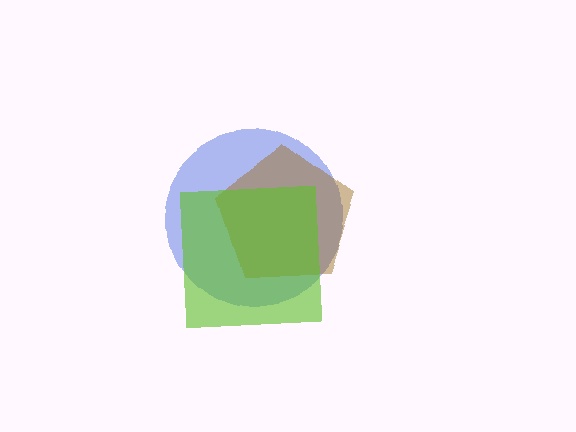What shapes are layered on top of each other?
The layered shapes are: a blue circle, a brown pentagon, a lime square.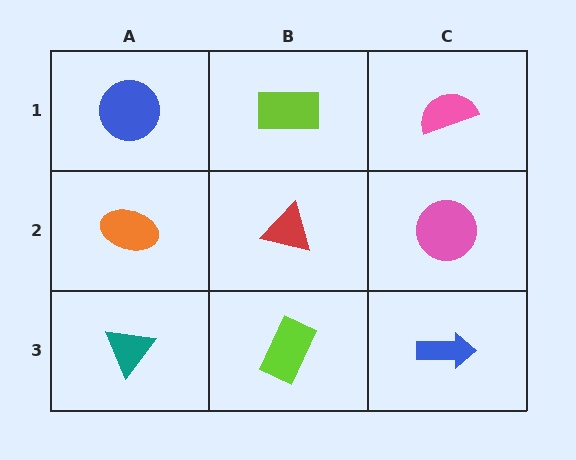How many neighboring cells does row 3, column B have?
3.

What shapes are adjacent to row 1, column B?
A red triangle (row 2, column B), a blue circle (row 1, column A), a pink semicircle (row 1, column C).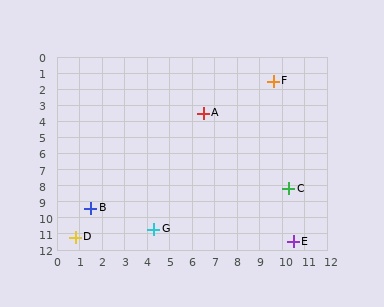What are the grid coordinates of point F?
Point F is at approximately (9.6, 1.5).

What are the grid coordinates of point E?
Point E is at approximately (10.5, 11.5).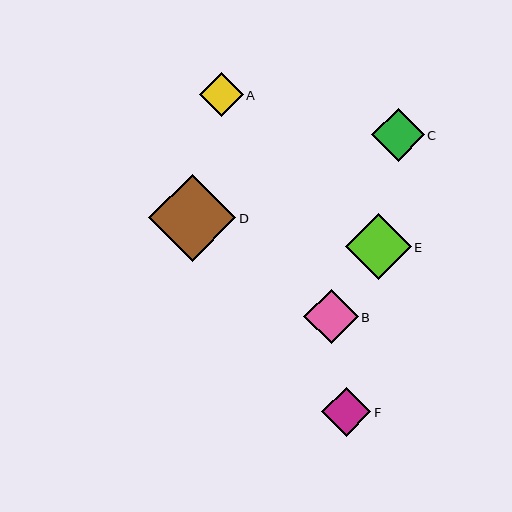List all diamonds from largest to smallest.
From largest to smallest: D, E, B, C, F, A.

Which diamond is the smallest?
Diamond A is the smallest with a size of approximately 44 pixels.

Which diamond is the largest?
Diamond D is the largest with a size of approximately 87 pixels.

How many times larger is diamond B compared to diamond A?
Diamond B is approximately 1.3 times the size of diamond A.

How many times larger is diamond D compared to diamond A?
Diamond D is approximately 2.0 times the size of diamond A.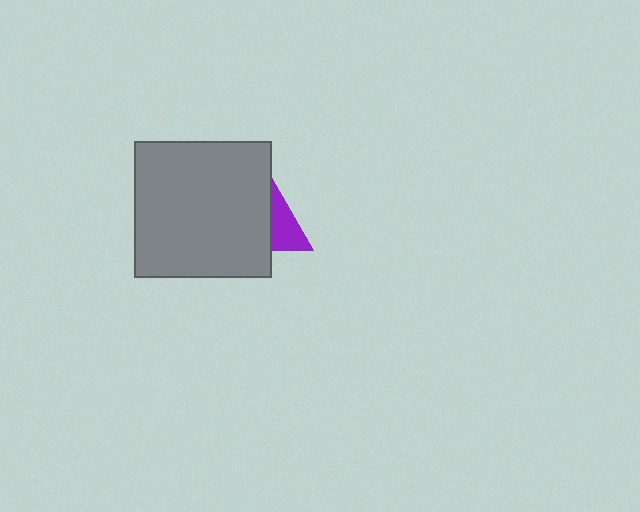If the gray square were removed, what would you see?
You would see the complete purple triangle.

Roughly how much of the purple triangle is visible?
A small part of it is visible (roughly 41%).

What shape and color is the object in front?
The object in front is a gray square.